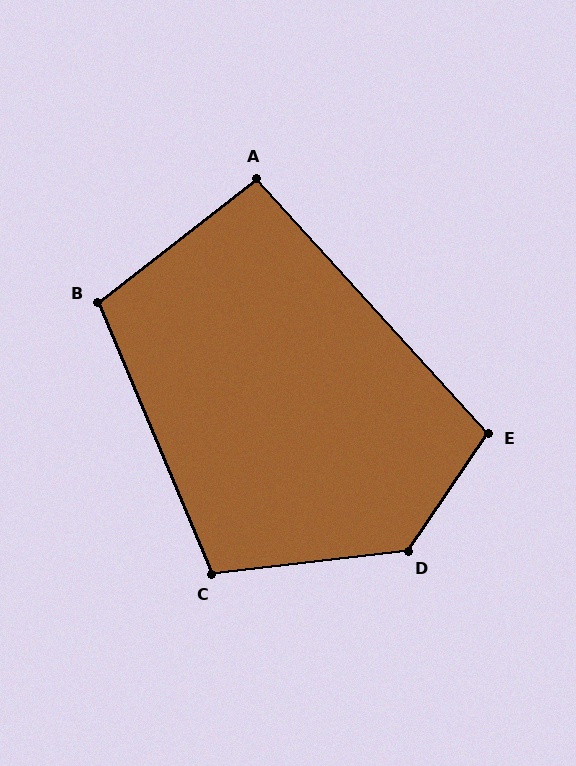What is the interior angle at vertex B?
Approximately 105 degrees (obtuse).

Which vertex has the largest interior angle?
D, at approximately 131 degrees.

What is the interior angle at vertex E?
Approximately 103 degrees (obtuse).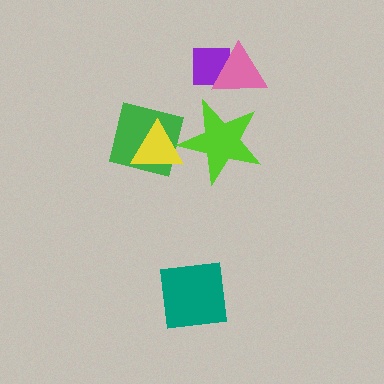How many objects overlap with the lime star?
1 object overlaps with the lime star.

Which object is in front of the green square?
The yellow triangle is in front of the green square.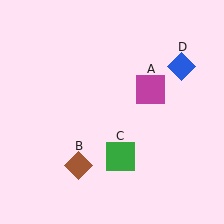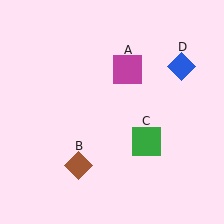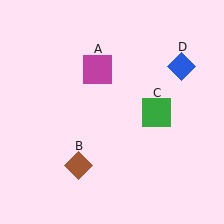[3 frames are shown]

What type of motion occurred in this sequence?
The magenta square (object A), green square (object C) rotated counterclockwise around the center of the scene.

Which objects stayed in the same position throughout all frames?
Brown diamond (object B) and blue diamond (object D) remained stationary.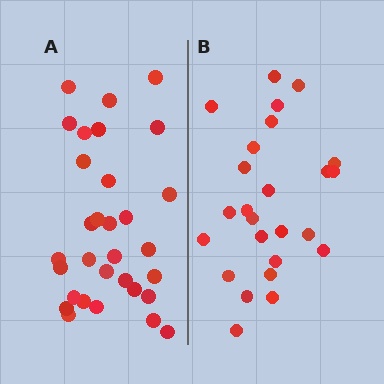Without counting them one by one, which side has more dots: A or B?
Region A (the left region) has more dots.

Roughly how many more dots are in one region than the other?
Region A has about 6 more dots than region B.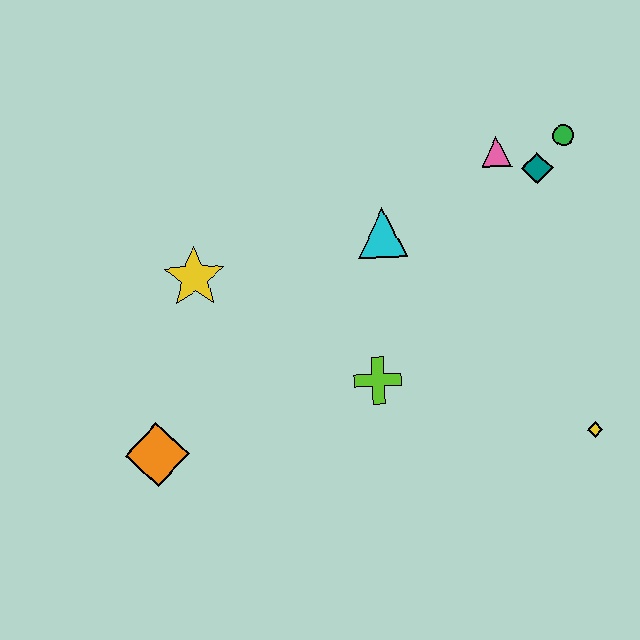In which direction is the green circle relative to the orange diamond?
The green circle is to the right of the orange diamond.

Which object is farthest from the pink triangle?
The orange diamond is farthest from the pink triangle.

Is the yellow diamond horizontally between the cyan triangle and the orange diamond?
No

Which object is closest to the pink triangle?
The teal diamond is closest to the pink triangle.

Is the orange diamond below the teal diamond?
Yes